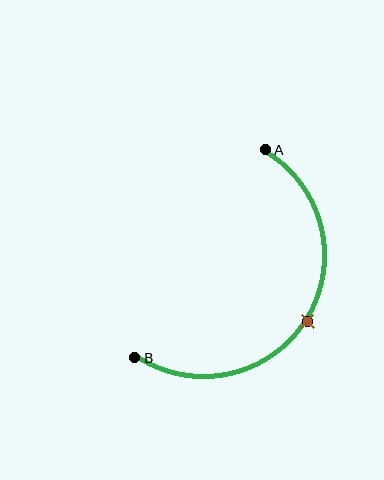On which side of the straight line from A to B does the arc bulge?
The arc bulges to the right of the straight line connecting A and B.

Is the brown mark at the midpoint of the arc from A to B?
Yes. The brown mark lies on the arc at equal arc-length from both A and B — it is the arc midpoint.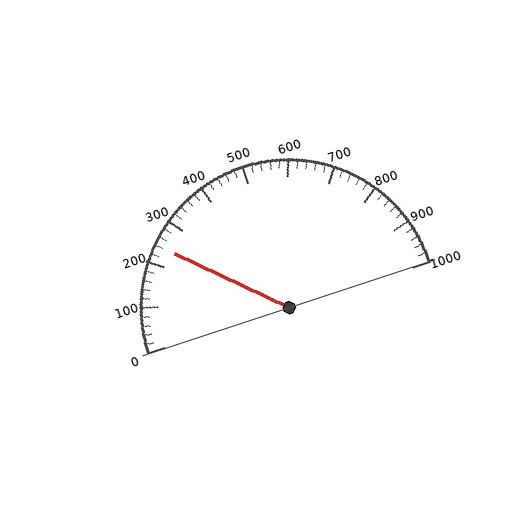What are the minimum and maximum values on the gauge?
The gauge ranges from 0 to 1000.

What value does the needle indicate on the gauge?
The needle indicates approximately 240.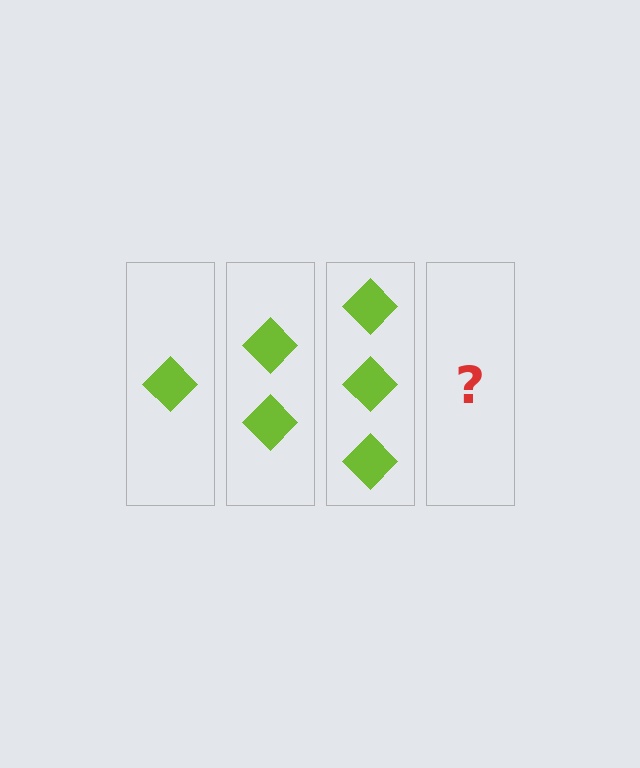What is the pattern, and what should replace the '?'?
The pattern is that each step adds one more diamond. The '?' should be 4 diamonds.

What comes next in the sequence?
The next element should be 4 diamonds.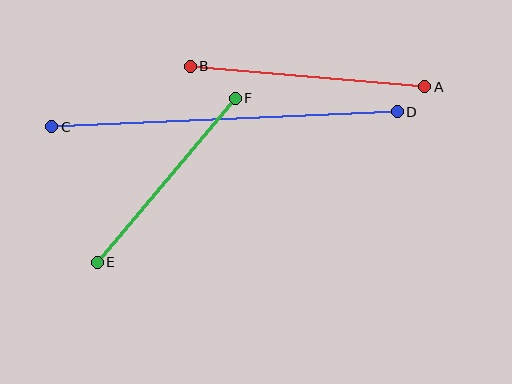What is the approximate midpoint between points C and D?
The midpoint is at approximately (224, 119) pixels.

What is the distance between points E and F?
The distance is approximately 214 pixels.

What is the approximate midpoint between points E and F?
The midpoint is at approximately (166, 180) pixels.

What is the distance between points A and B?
The distance is approximately 235 pixels.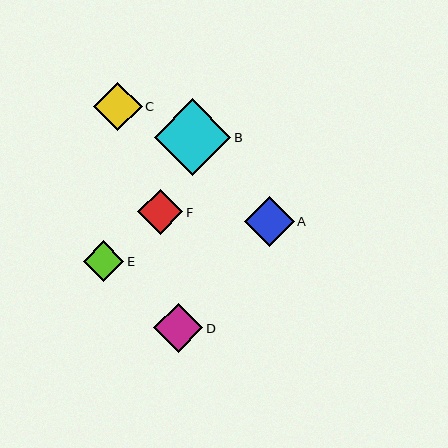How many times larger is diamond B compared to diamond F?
Diamond B is approximately 1.7 times the size of diamond F.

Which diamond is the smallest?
Diamond E is the smallest with a size of approximately 41 pixels.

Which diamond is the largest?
Diamond B is the largest with a size of approximately 76 pixels.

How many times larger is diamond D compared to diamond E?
Diamond D is approximately 1.2 times the size of diamond E.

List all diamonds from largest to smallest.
From largest to smallest: B, A, D, C, F, E.